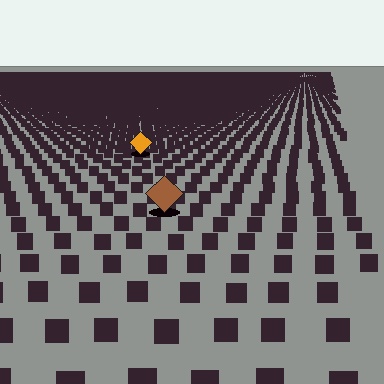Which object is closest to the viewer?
The brown diamond is closest. The texture marks near it are larger and more spread out.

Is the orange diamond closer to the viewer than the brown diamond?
No. The brown diamond is closer — you can tell from the texture gradient: the ground texture is coarser near it.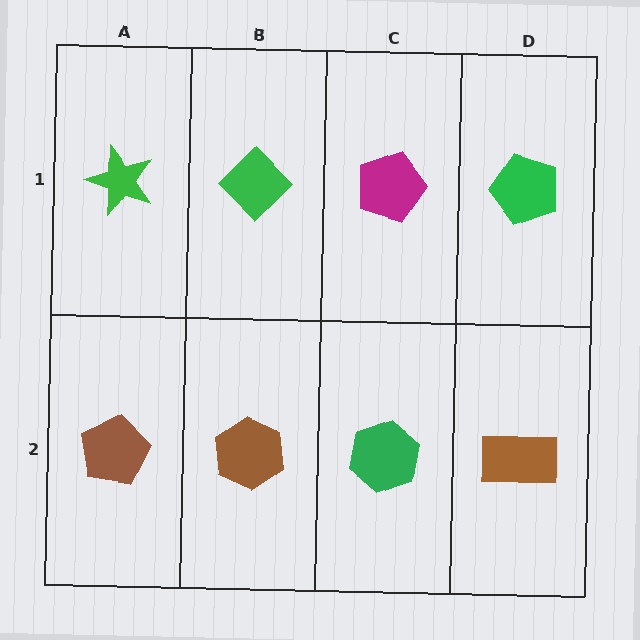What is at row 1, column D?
A green pentagon.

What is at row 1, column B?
A green diamond.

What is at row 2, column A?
A brown pentagon.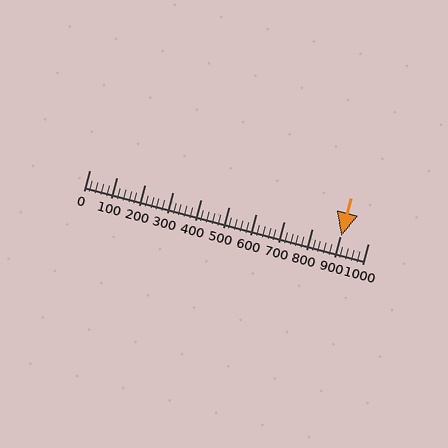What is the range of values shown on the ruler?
The ruler shows values from 0 to 1000.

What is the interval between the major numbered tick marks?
The major tick marks are spaced 100 units apart.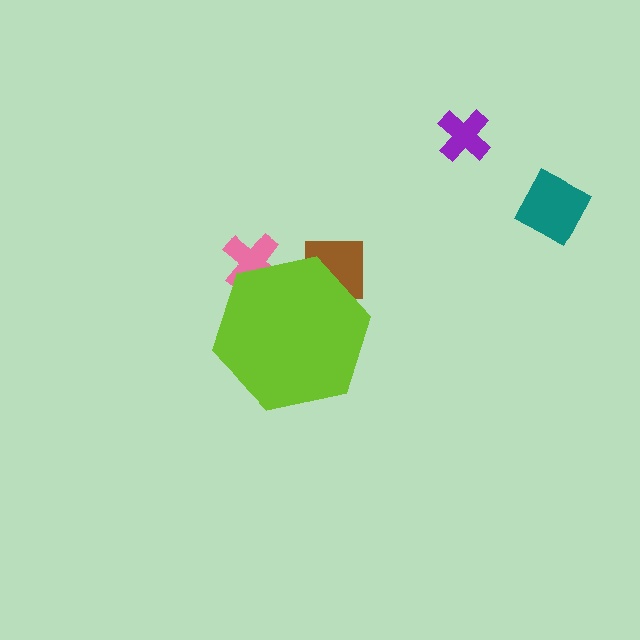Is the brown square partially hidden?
Yes, the brown square is partially hidden behind the lime hexagon.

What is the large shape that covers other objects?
A lime hexagon.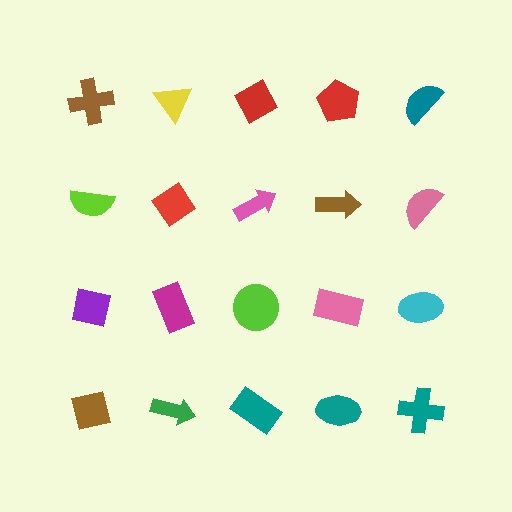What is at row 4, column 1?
A brown square.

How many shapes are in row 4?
5 shapes.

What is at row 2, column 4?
A brown arrow.